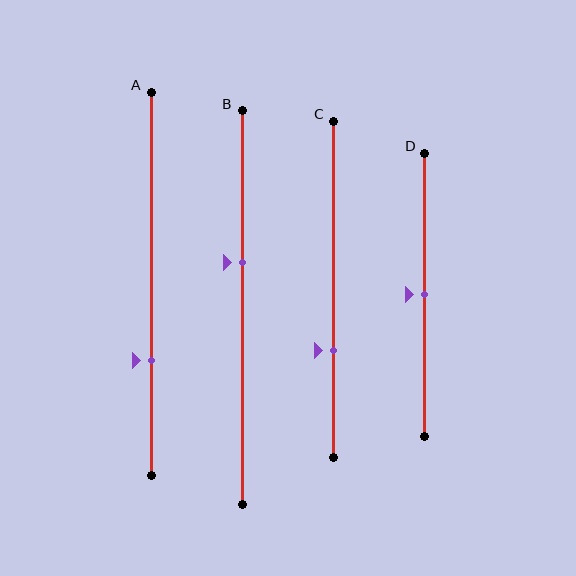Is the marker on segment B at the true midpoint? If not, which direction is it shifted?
No, the marker on segment B is shifted upward by about 11% of the segment length.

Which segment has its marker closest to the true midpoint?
Segment D has its marker closest to the true midpoint.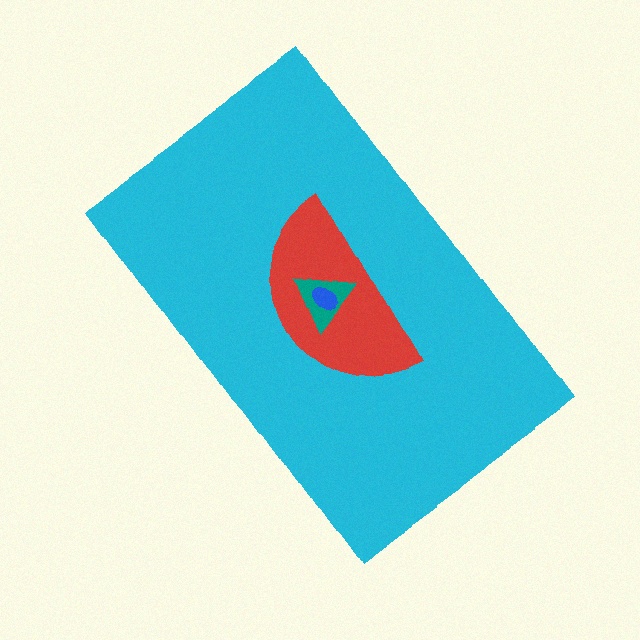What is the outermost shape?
The cyan rectangle.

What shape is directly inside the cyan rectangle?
The red semicircle.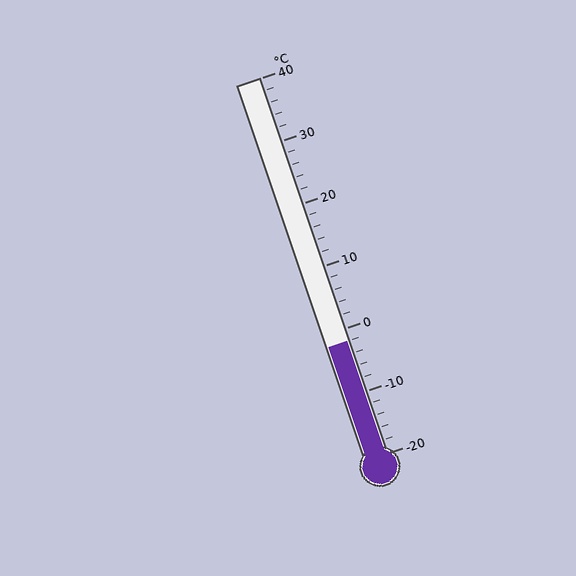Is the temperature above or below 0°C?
The temperature is below 0°C.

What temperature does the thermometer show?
The thermometer shows approximately -2°C.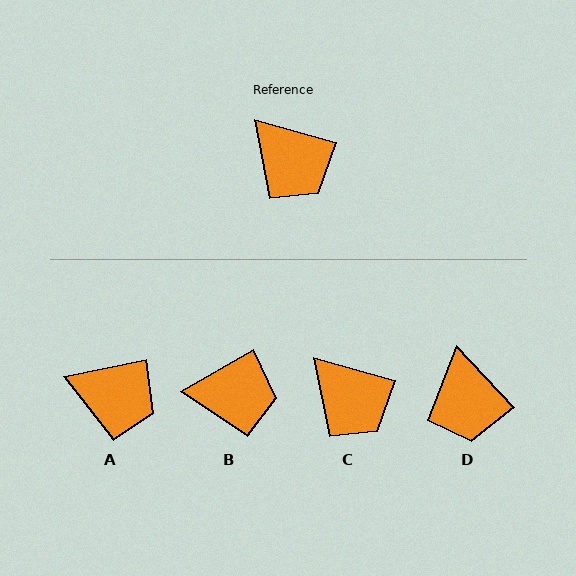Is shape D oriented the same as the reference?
No, it is off by about 32 degrees.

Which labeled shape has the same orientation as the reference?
C.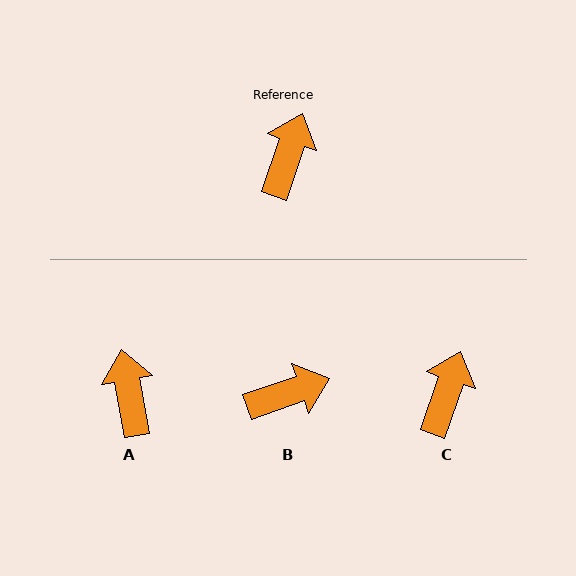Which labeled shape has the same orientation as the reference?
C.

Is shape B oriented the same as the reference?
No, it is off by about 52 degrees.